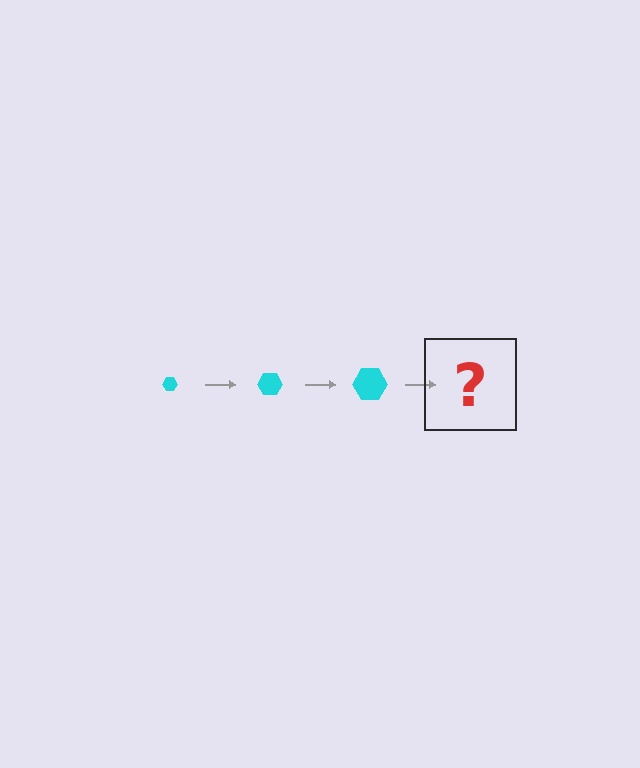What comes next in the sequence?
The next element should be a cyan hexagon, larger than the previous one.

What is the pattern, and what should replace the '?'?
The pattern is that the hexagon gets progressively larger each step. The '?' should be a cyan hexagon, larger than the previous one.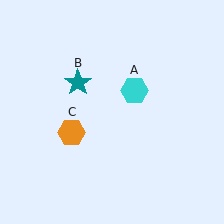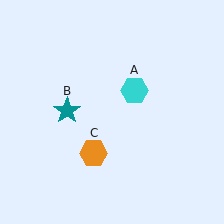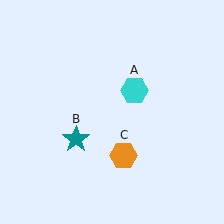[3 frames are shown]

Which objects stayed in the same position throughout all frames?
Cyan hexagon (object A) remained stationary.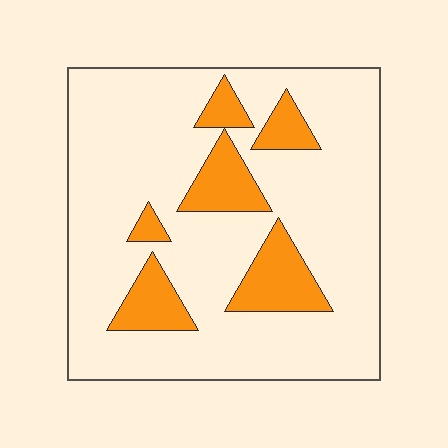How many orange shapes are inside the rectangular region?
6.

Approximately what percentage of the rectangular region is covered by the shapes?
Approximately 20%.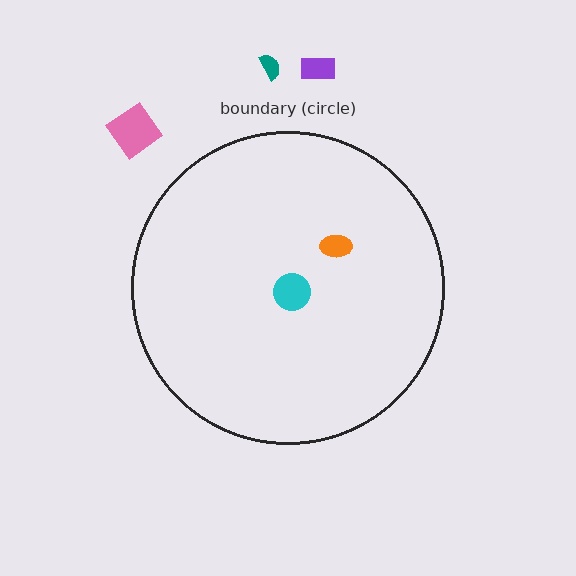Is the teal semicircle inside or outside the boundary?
Outside.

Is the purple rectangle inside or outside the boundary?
Outside.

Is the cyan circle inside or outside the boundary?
Inside.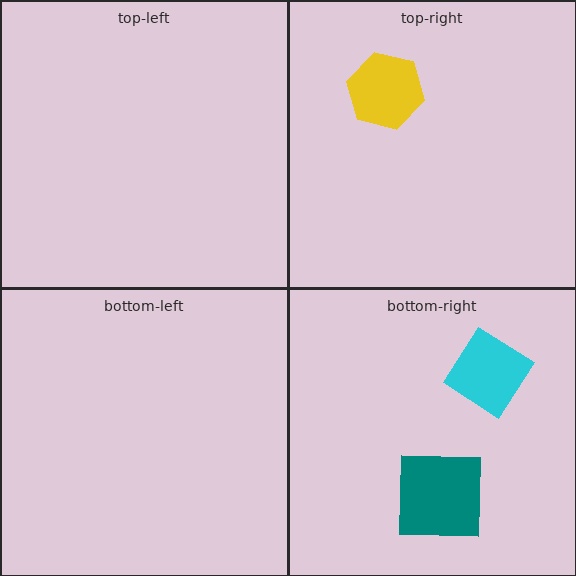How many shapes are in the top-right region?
1.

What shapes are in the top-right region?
The yellow hexagon.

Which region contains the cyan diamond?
The bottom-right region.